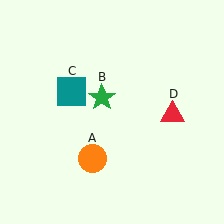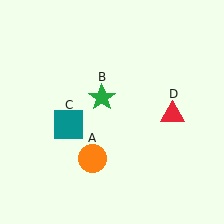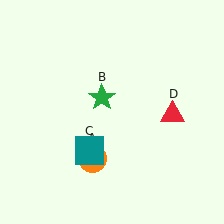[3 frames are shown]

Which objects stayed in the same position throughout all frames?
Orange circle (object A) and green star (object B) and red triangle (object D) remained stationary.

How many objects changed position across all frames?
1 object changed position: teal square (object C).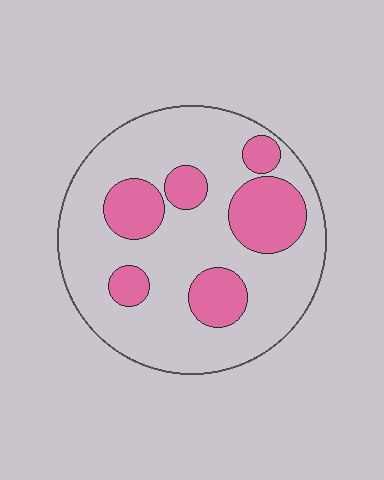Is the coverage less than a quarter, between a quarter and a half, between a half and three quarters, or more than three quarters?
Between a quarter and a half.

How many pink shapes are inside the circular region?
6.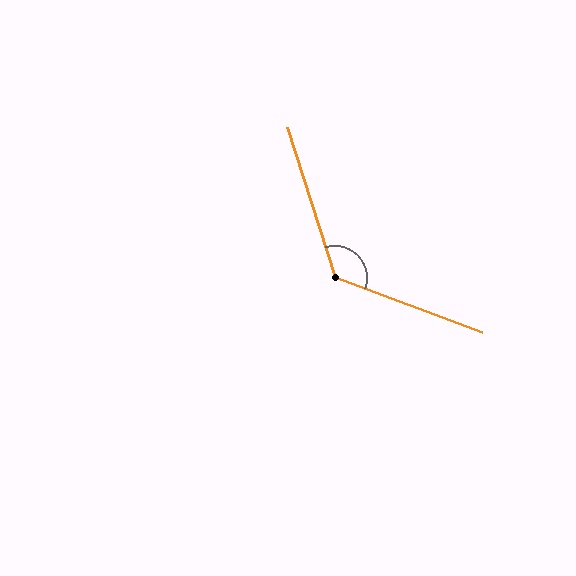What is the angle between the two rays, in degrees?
Approximately 128 degrees.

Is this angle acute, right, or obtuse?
It is obtuse.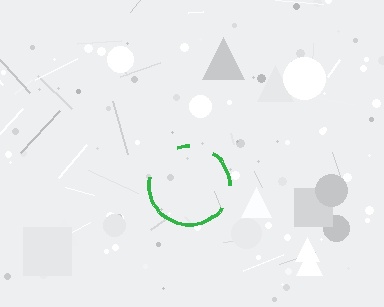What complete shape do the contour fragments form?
The contour fragments form a circle.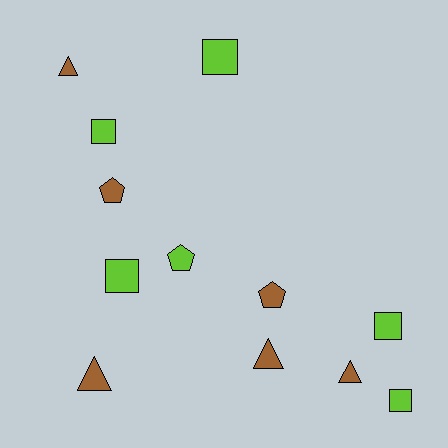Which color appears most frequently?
Lime, with 6 objects.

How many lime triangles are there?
There are no lime triangles.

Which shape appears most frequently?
Square, with 5 objects.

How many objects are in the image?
There are 12 objects.